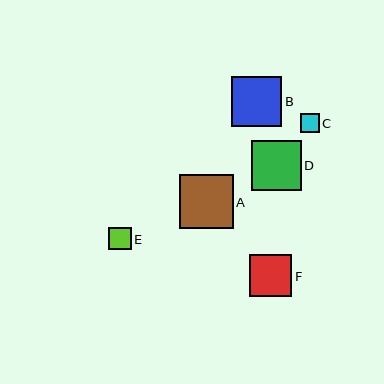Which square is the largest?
Square A is the largest with a size of approximately 54 pixels.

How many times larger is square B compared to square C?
Square B is approximately 2.6 times the size of square C.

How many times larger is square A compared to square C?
Square A is approximately 2.8 times the size of square C.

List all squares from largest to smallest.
From largest to smallest: A, D, B, F, E, C.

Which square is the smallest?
Square C is the smallest with a size of approximately 19 pixels.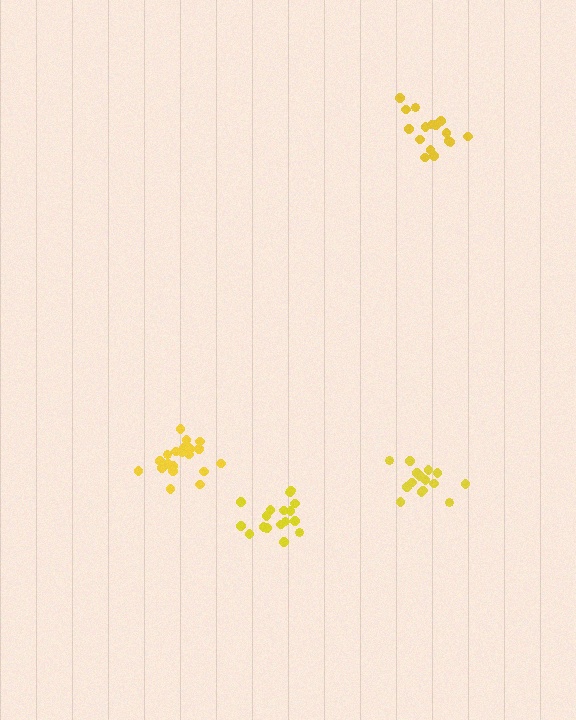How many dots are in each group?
Group 1: 21 dots, Group 2: 17 dots, Group 3: 16 dots, Group 4: 15 dots (69 total).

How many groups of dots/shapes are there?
There are 4 groups.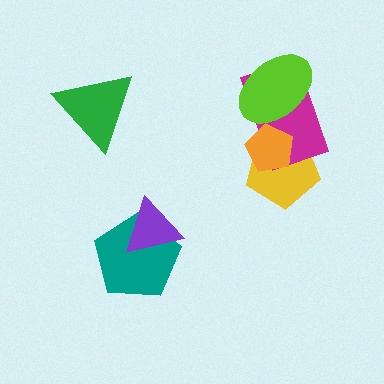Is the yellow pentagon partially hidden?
Yes, it is partially covered by another shape.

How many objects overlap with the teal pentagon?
1 object overlaps with the teal pentagon.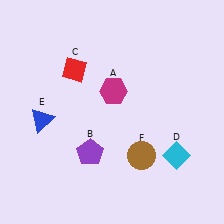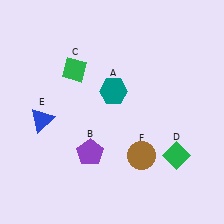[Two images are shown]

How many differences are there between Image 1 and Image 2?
There are 3 differences between the two images.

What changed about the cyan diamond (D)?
In Image 1, D is cyan. In Image 2, it changed to green.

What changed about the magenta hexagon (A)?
In Image 1, A is magenta. In Image 2, it changed to teal.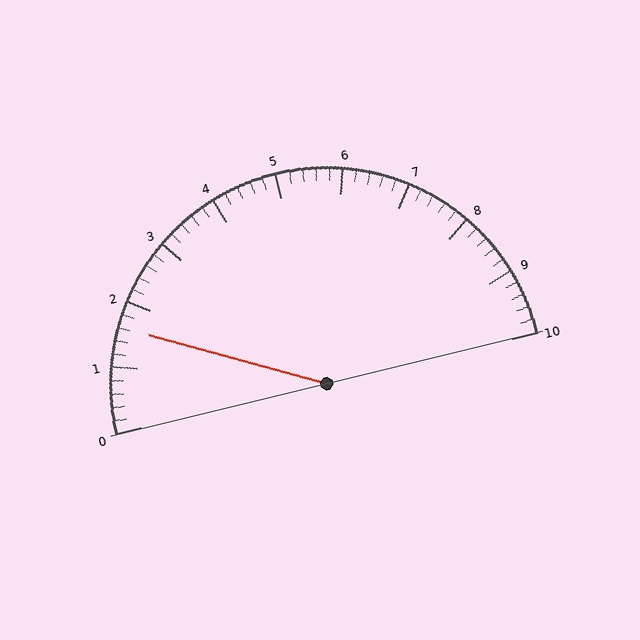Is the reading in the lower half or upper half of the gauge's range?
The reading is in the lower half of the range (0 to 10).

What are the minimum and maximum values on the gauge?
The gauge ranges from 0 to 10.